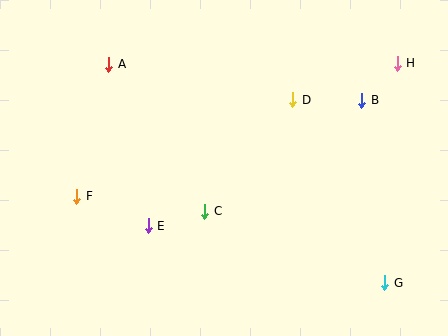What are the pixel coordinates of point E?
Point E is at (148, 226).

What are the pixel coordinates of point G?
Point G is at (385, 283).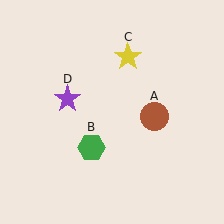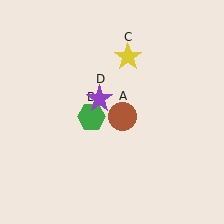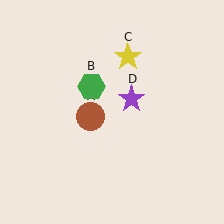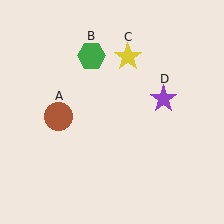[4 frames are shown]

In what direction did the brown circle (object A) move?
The brown circle (object A) moved left.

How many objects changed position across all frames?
3 objects changed position: brown circle (object A), green hexagon (object B), purple star (object D).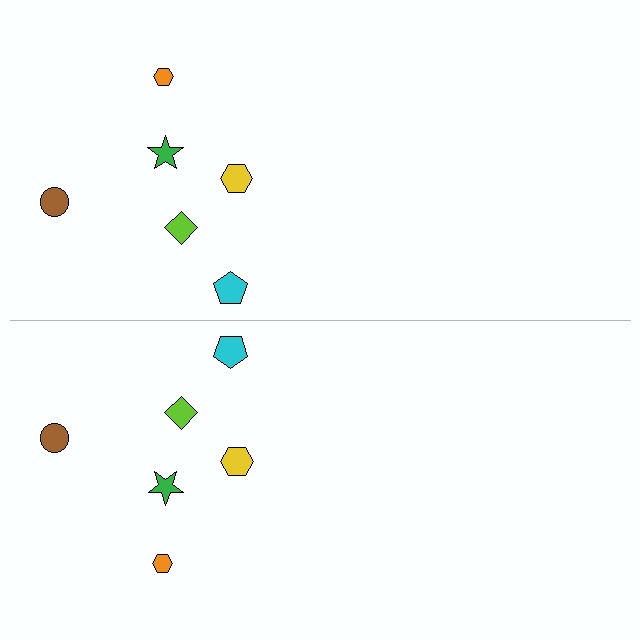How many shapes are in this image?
There are 12 shapes in this image.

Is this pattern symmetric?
Yes, this pattern has bilateral (reflection) symmetry.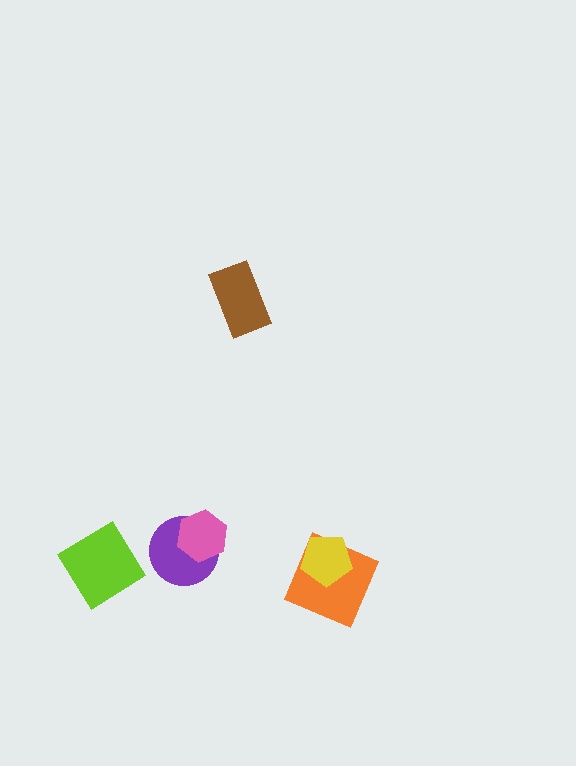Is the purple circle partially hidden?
Yes, it is partially covered by another shape.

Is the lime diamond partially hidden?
No, no other shape covers it.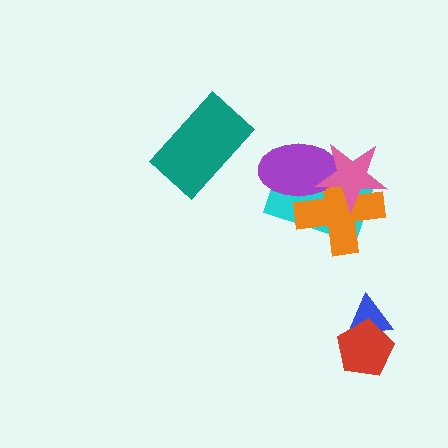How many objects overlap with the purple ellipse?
3 objects overlap with the purple ellipse.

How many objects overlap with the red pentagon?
1 object overlaps with the red pentagon.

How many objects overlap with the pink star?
3 objects overlap with the pink star.